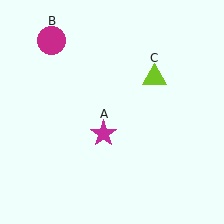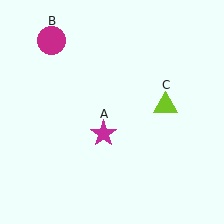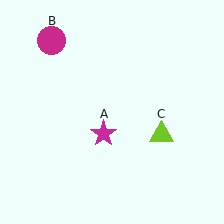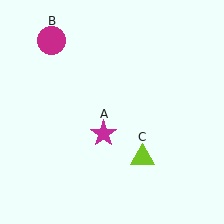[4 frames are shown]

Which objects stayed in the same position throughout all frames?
Magenta star (object A) and magenta circle (object B) remained stationary.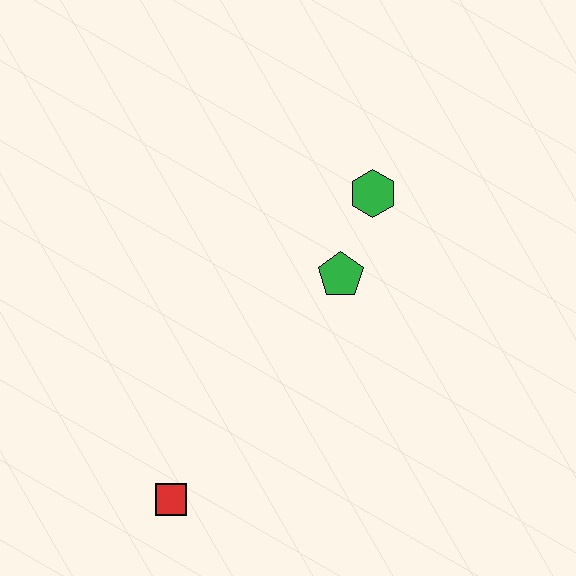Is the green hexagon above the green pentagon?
Yes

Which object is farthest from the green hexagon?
The red square is farthest from the green hexagon.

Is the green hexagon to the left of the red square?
No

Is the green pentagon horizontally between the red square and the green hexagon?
Yes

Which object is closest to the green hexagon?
The green pentagon is closest to the green hexagon.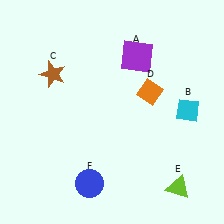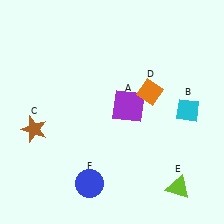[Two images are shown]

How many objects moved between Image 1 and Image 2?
2 objects moved between the two images.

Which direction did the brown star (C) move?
The brown star (C) moved down.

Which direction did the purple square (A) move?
The purple square (A) moved down.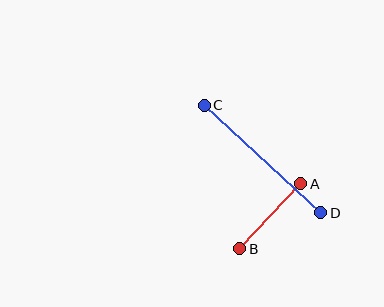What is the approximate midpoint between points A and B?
The midpoint is at approximately (270, 216) pixels.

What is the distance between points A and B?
The distance is approximately 89 pixels.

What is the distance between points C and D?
The distance is approximately 158 pixels.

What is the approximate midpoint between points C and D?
The midpoint is at approximately (262, 159) pixels.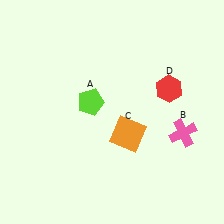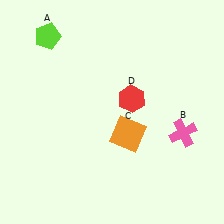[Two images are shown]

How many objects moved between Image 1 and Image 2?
2 objects moved between the two images.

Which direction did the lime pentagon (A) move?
The lime pentagon (A) moved up.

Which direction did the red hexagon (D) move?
The red hexagon (D) moved left.